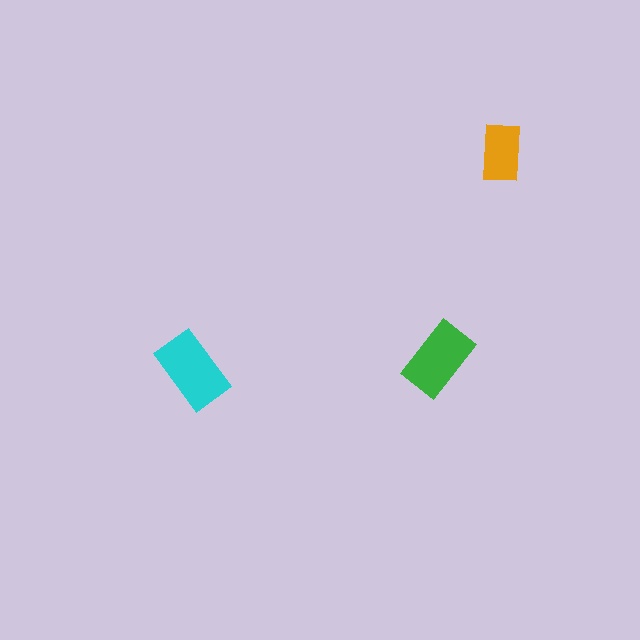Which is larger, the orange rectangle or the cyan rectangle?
The cyan one.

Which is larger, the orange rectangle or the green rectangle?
The green one.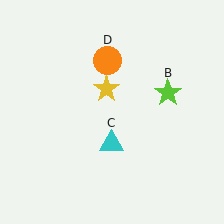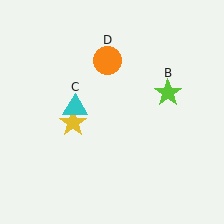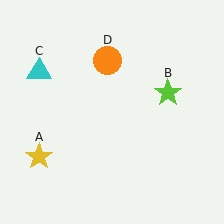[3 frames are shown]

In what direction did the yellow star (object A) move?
The yellow star (object A) moved down and to the left.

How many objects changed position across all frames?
2 objects changed position: yellow star (object A), cyan triangle (object C).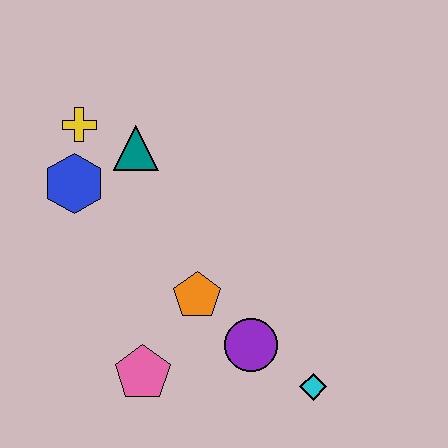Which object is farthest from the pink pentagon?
The yellow cross is farthest from the pink pentagon.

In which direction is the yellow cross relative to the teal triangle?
The yellow cross is to the left of the teal triangle.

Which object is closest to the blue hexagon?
The yellow cross is closest to the blue hexagon.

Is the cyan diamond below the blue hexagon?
Yes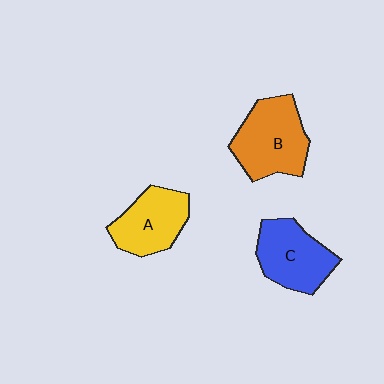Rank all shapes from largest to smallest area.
From largest to smallest: B (orange), C (blue), A (yellow).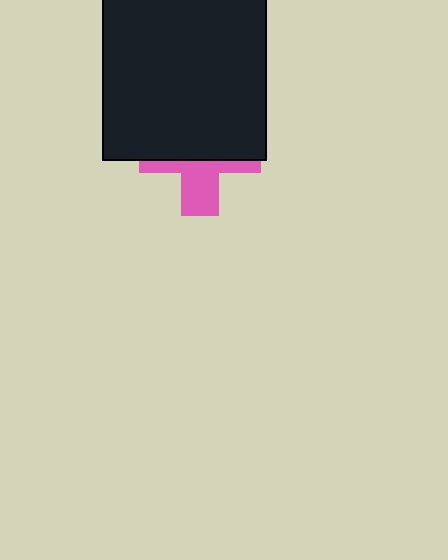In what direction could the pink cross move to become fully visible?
The pink cross could move down. That would shift it out from behind the black square entirely.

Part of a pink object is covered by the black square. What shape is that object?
It is a cross.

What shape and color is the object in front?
The object in front is a black square.